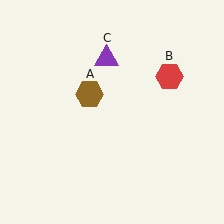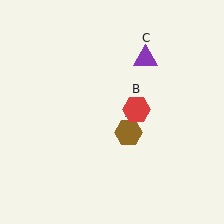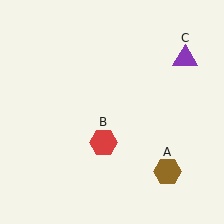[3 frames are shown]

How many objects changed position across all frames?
3 objects changed position: brown hexagon (object A), red hexagon (object B), purple triangle (object C).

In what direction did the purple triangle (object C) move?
The purple triangle (object C) moved right.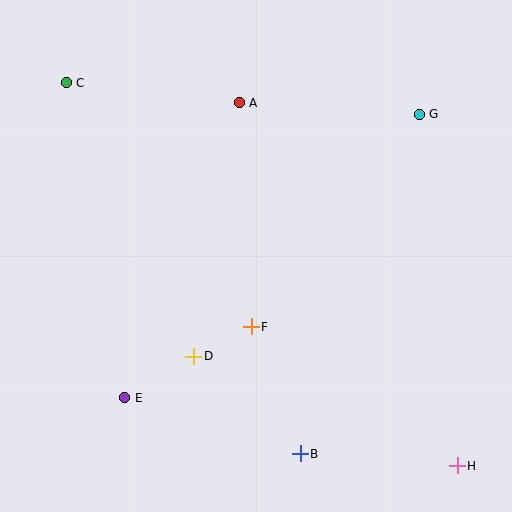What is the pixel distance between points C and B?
The distance between C and B is 439 pixels.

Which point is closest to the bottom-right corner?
Point H is closest to the bottom-right corner.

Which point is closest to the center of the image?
Point F at (251, 327) is closest to the center.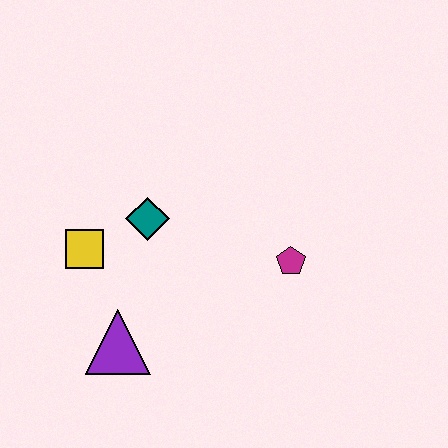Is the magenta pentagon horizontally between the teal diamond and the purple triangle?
No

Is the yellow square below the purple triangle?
No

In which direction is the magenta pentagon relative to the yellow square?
The magenta pentagon is to the right of the yellow square.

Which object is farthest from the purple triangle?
The magenta pentagon is farthest from the purple triangle.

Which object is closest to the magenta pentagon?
The teal diamond is closest to the magenta pentagon.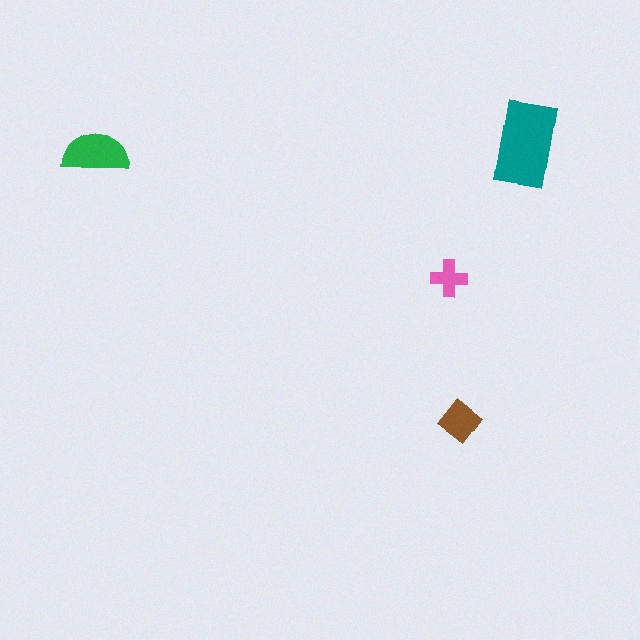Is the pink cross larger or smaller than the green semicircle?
Smaller.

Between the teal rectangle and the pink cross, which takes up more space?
The teal rectangle.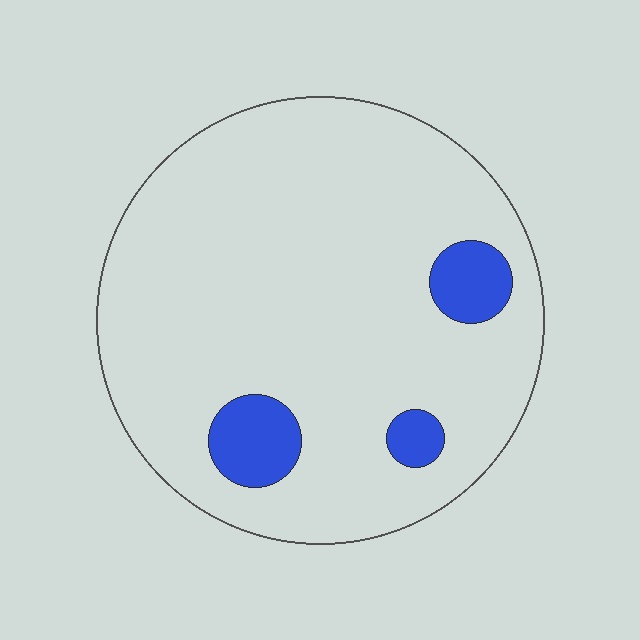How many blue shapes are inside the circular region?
3.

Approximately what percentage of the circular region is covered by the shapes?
Approximately 10%.